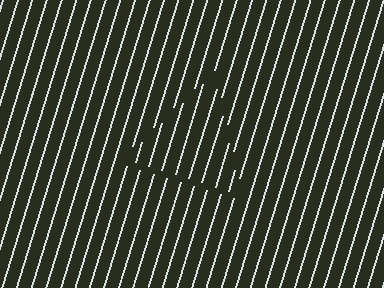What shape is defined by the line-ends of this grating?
An illusory triangle. The interior of the shape contains the same grating, shifted by half a period — the contour is defined by the phase discontinuity where line-ends from the inner and outer gratings abut.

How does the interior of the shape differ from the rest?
The interior of the shape contains the same grating, shifted by half a period — the contour is defined by the phase discontinuity where line-ends from the inner and outer gratings abut.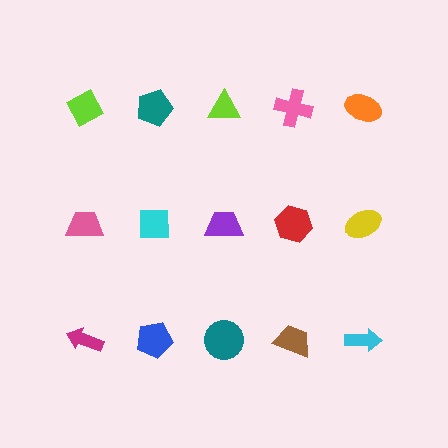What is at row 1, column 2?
A teal pentagon.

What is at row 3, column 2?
A blue pentagon.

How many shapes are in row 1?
5 shapes.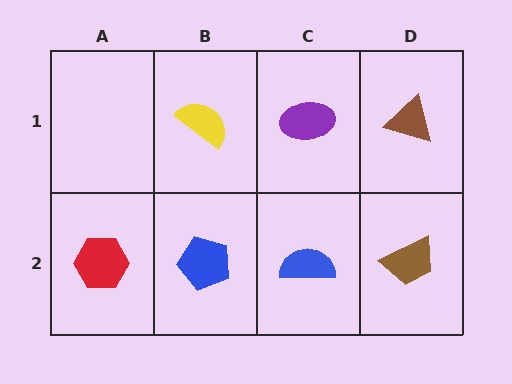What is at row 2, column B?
A blue pentagon.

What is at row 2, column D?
A brown trapezoid.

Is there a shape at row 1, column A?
No, that cell is empty.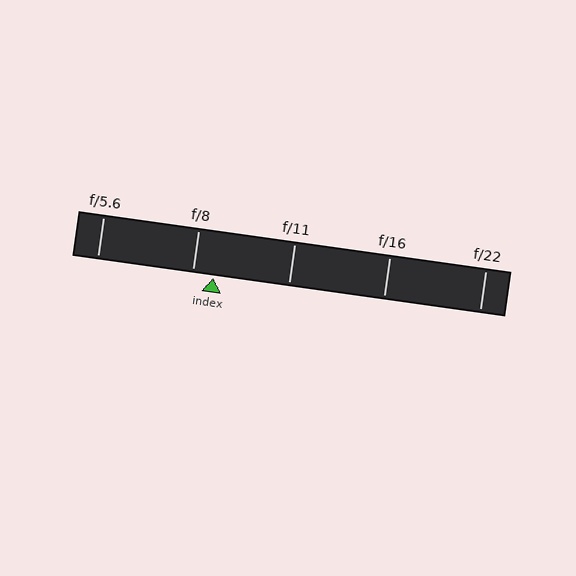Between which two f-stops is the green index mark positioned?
The index mark is between f/8 and f/11.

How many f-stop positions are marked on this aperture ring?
There are 5 f-stop positions marked.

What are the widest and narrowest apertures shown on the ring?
The widest aperture shown is f/5.6 and the narrowest is f/22.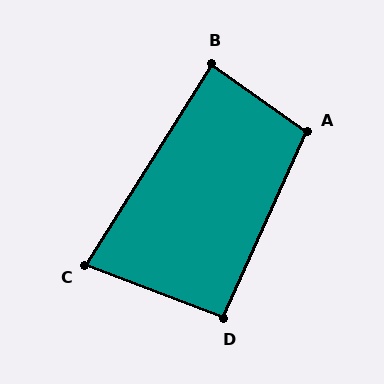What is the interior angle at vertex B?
Approximately 87 degrees (approximately right).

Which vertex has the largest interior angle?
A, at approximately 101 degrees.